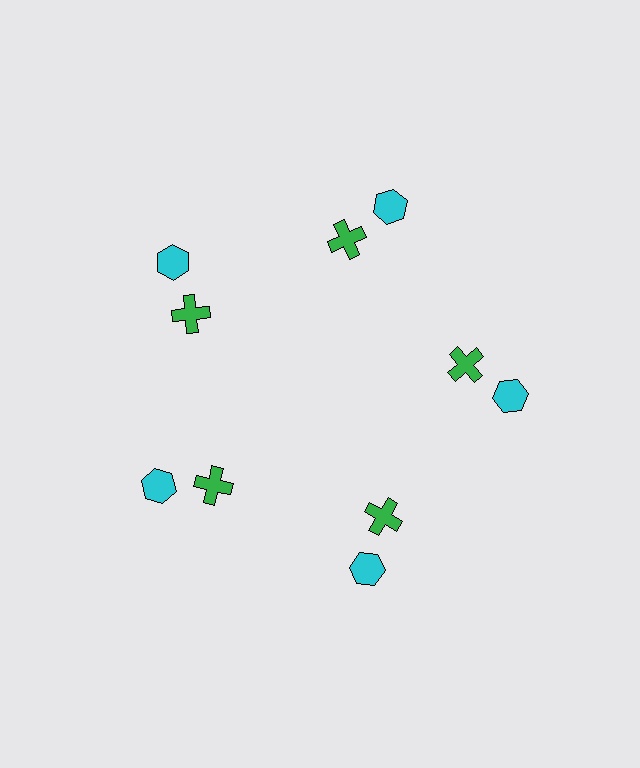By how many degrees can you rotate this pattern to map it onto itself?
The pattern maps onto itself every 72 degrees of rotation.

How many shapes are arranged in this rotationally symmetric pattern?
There are 10 shapes, arranged in 5 groups of 2.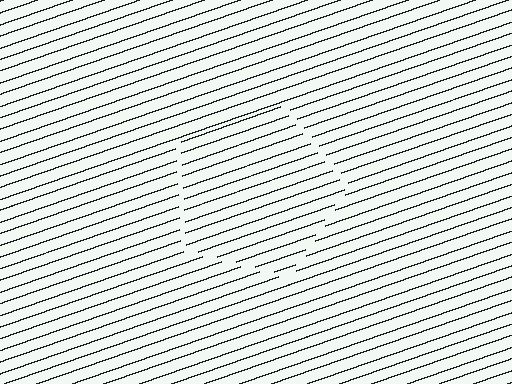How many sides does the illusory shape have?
5 sides — the line-ends trace a pentagon.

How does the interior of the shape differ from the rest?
The interior of the shape contains the same grating, shifted by half a period — the contour is defined by the phase discontinuity where line-ends from the inner and outer gratings abut.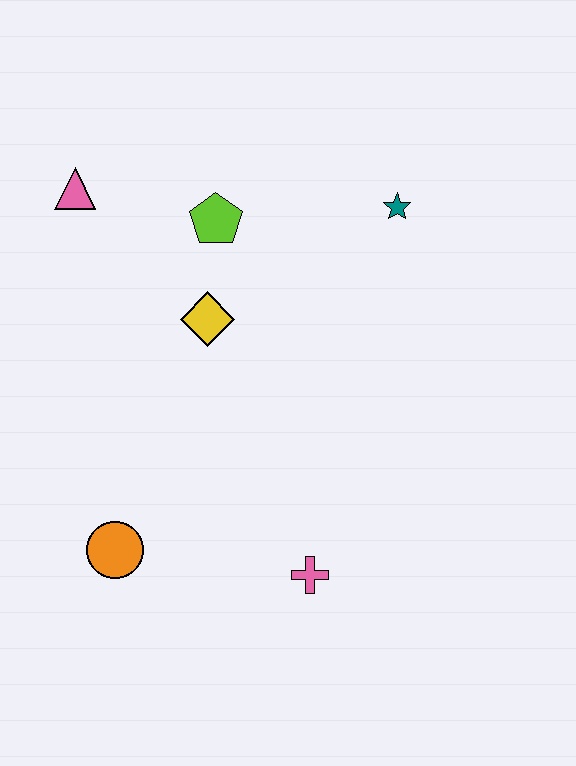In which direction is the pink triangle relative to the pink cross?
The pink triangle is above the pink cross.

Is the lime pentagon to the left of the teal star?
Yes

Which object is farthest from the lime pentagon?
The pink cross is farthest from the lime pentagon.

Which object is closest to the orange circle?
The pink cross is closest to the orange circle.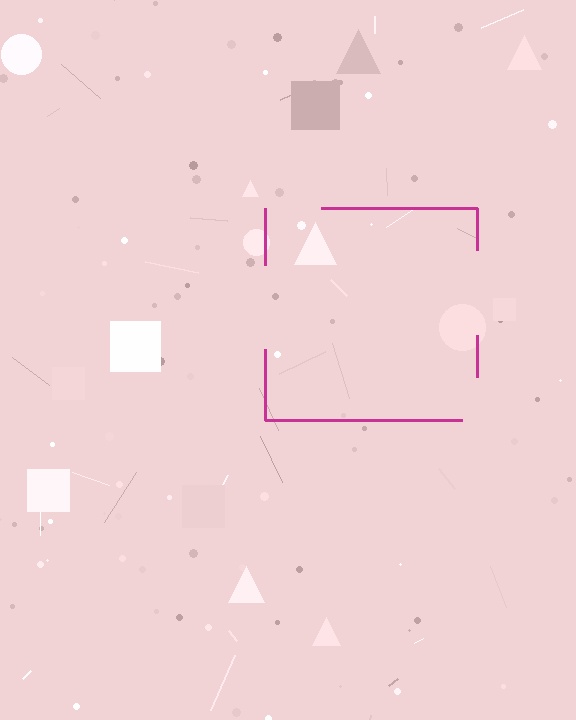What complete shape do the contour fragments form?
The contour fragments form a square.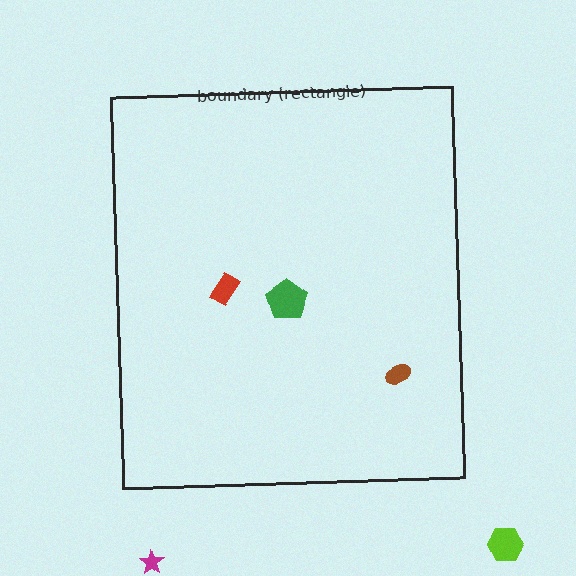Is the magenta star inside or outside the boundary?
Outside.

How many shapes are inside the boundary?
3 inside, 2 outside.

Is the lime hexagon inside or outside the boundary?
Outside.